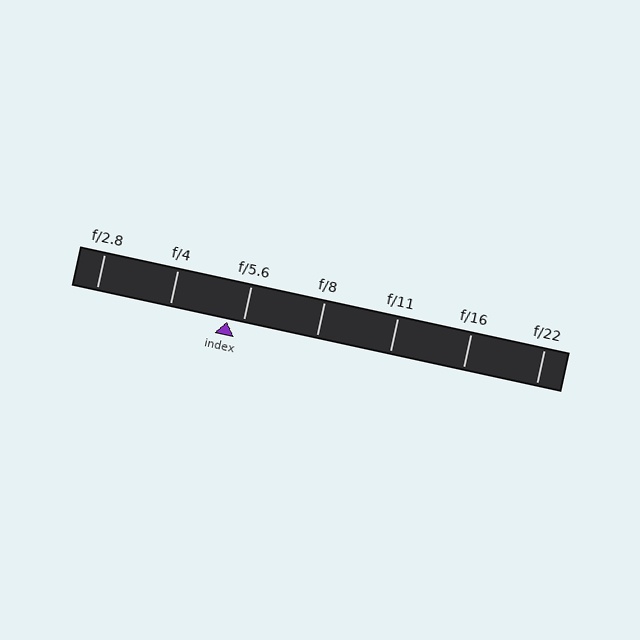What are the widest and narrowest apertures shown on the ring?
The widest aperture shown is f/2.8 and the narrowest is f/22.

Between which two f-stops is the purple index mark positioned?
The index mark is between f/4 and f/5.6.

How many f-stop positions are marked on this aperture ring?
There are 7 f-stop positions marked.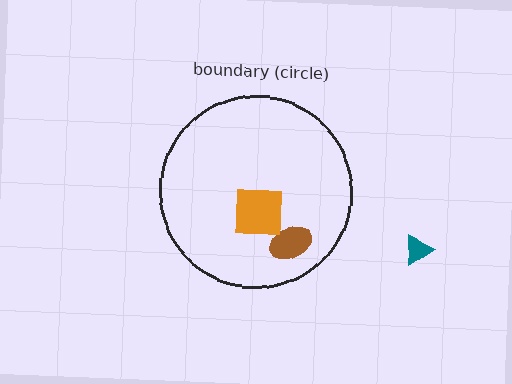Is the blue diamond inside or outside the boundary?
Inside.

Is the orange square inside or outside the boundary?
Inside.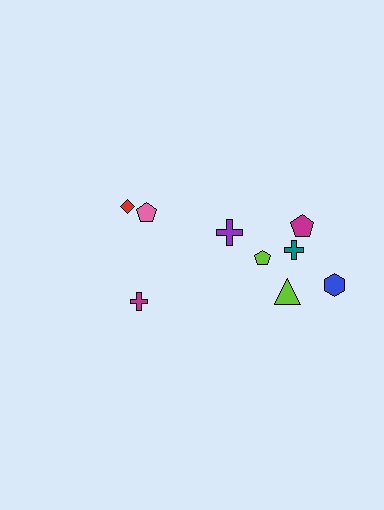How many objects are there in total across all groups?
There are 9 objects.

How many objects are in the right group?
There are 6 objects.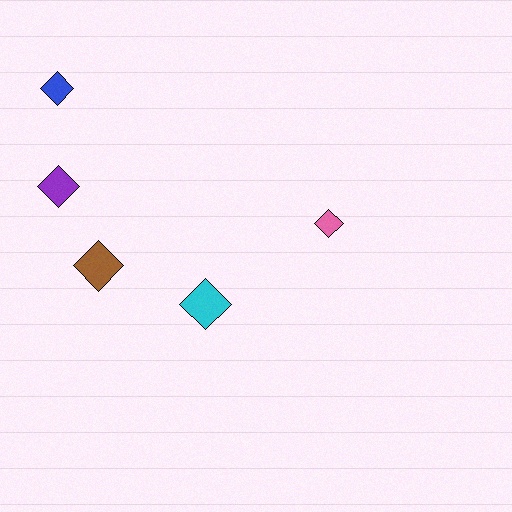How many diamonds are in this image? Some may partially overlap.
There are 5 diamonds.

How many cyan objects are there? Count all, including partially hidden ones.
There is 1 cyan object.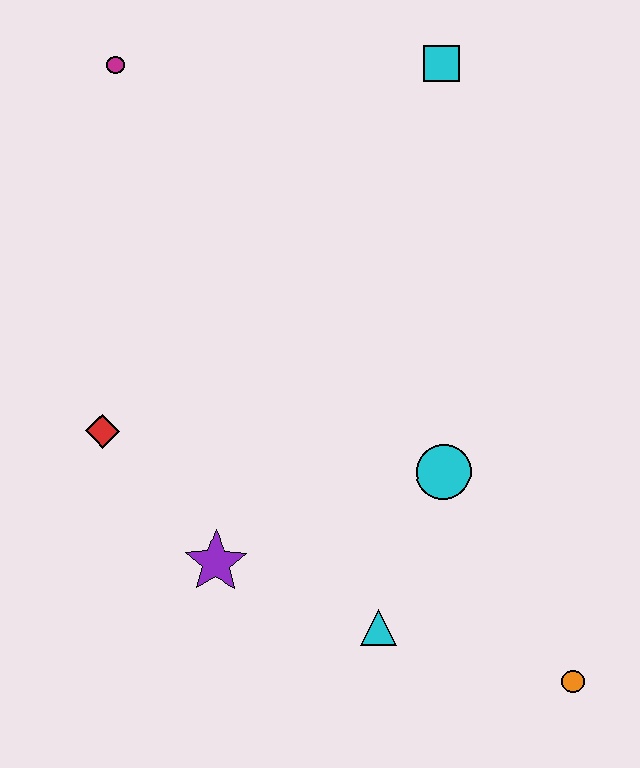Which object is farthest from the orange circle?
The magenta circle is farthest from the orange circle.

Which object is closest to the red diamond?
The purple star is closest to the red diamond.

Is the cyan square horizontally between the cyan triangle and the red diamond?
No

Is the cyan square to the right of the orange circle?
No